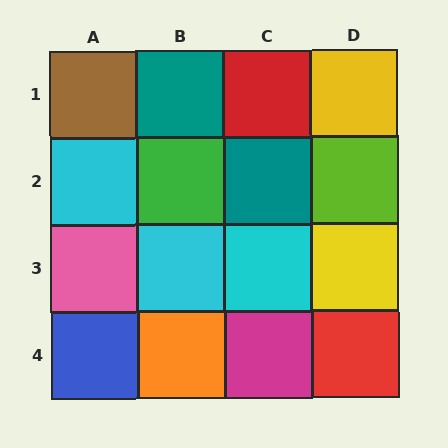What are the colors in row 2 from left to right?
Cyan, green, teal, lime.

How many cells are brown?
1 cell is brown.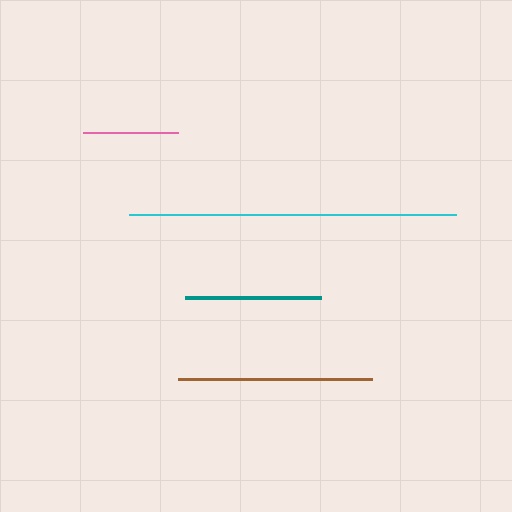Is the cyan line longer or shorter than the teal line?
The cyan line is longer than the teal line.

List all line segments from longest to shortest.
From longest to shortest: cyan, brown, teal, pink.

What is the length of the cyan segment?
The cyan segment is approximately 328 pixels long.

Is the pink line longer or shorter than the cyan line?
The cyan line is longer than the pink line.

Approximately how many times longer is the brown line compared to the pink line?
The brown line is approximately 2.0 times the length of the pink line.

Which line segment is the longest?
The cyan line is the longest at approximately 328 pixels.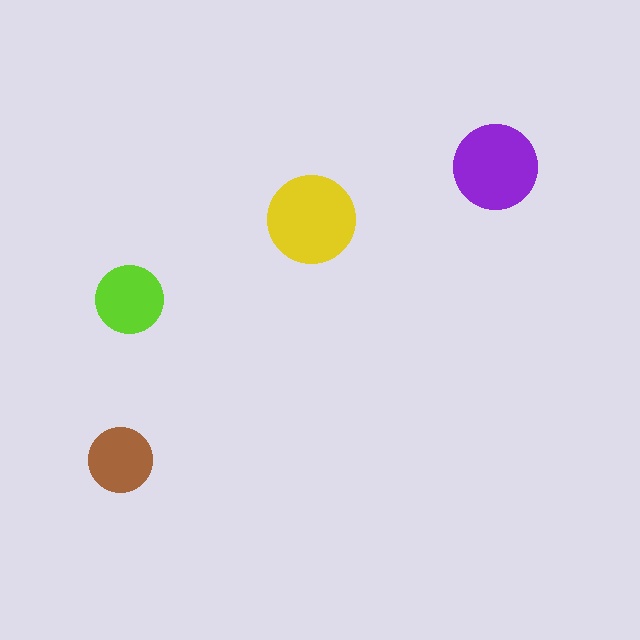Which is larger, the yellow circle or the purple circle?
The yellow one.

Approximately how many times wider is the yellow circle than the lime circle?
About 1.5 times wider.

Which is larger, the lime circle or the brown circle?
The lime one.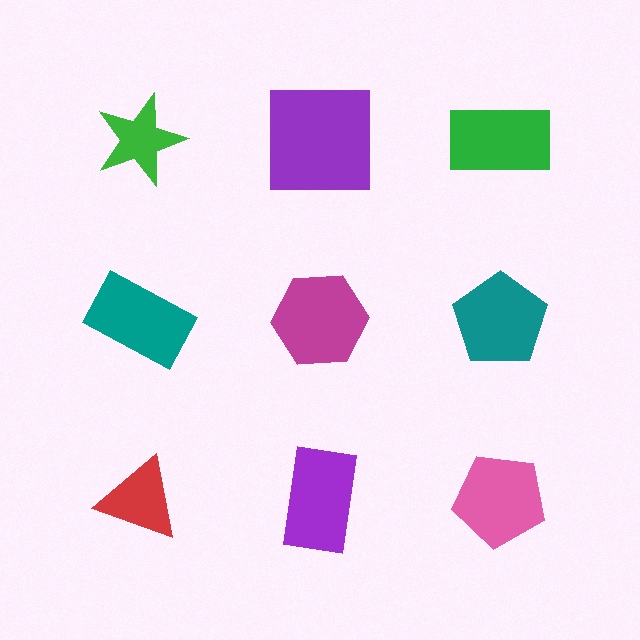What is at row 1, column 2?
A purple square.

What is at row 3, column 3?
A pink pentagon.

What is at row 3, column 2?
A purple rectangle.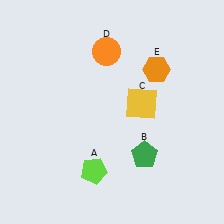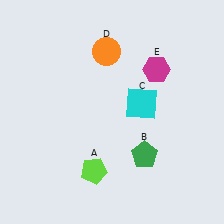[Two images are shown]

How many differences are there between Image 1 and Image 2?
There are 2 differences between the two images.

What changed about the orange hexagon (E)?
In Image 1, E is orange. In Image 2, it changed to magenta.